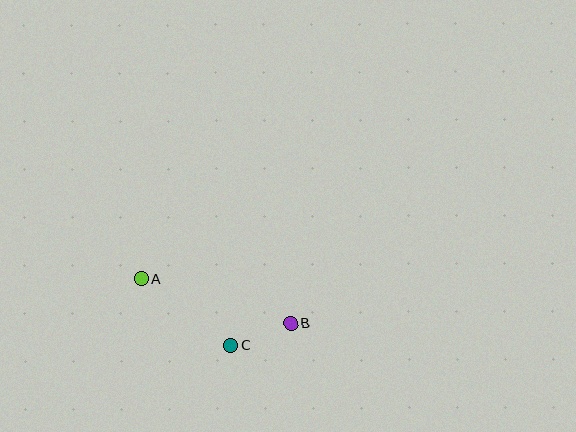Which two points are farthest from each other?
Points A and B are farthest from each other.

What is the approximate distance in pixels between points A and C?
The distance between A and C is approximately 111 pixels.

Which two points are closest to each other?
Points B and C are closest to each other.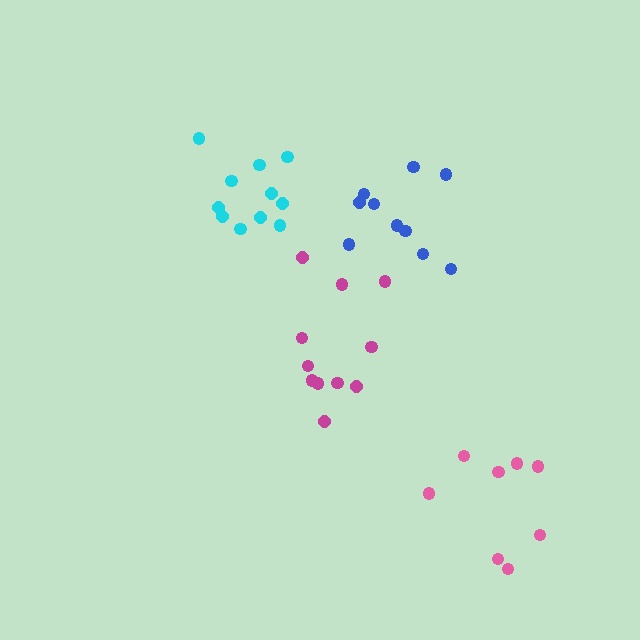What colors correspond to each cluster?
The clusters are colored: cyan, blue, pink, magenta.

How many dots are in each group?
Group 1: 11 dots, Group 2: 10 dots, Group 3: 8 dots, Group 4: 11 dots (40 total).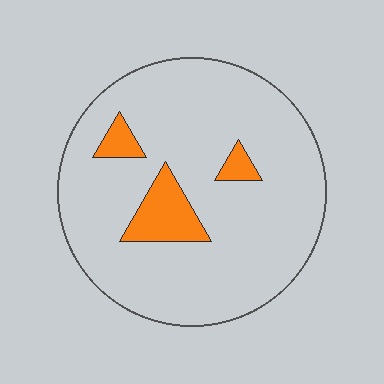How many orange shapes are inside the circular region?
3.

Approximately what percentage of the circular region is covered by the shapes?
Approximately 10%.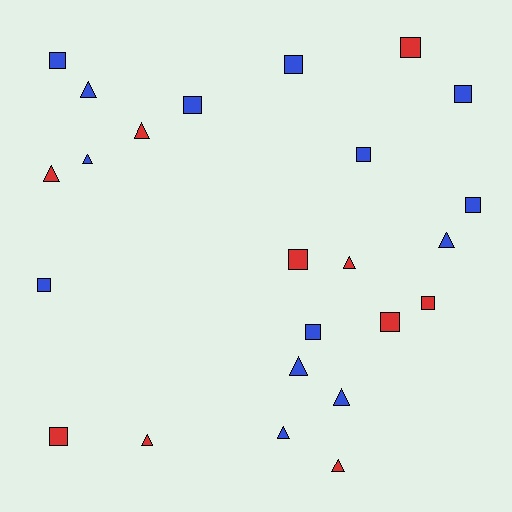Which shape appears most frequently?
Square, with 13 objects.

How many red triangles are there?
There are 5 red triangles.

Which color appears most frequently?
Blue, with 14 objects.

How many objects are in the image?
There are 24 objects.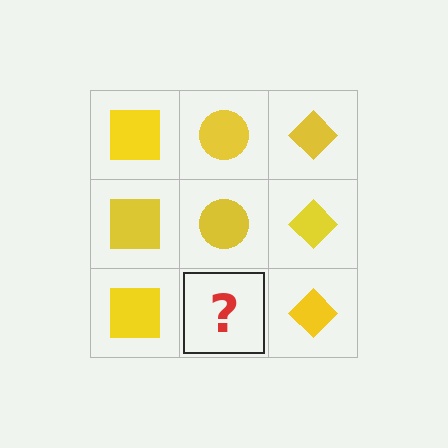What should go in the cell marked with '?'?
The missing cell should contain a yellow circle.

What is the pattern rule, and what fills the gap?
The rule is that each column has a consistent shape. The gap should be filled with a yellow circle.